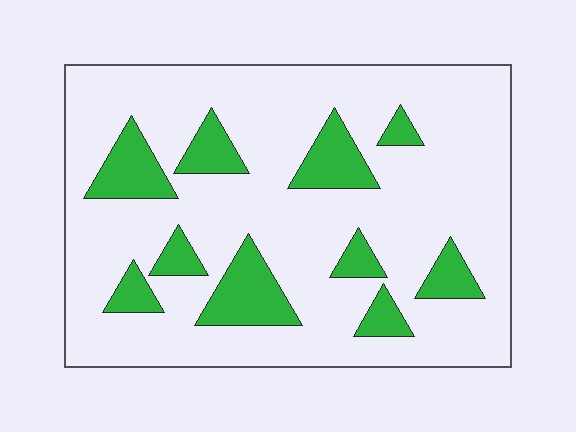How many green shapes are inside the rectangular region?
10.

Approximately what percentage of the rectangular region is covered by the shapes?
Approximately 20%.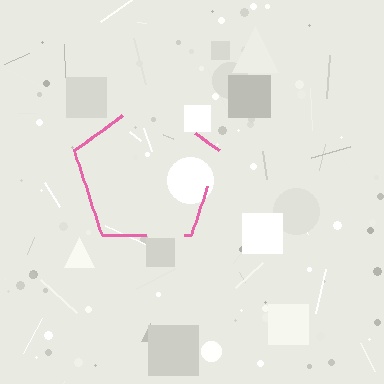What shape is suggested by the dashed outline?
The dashed outline suggests a pentagon.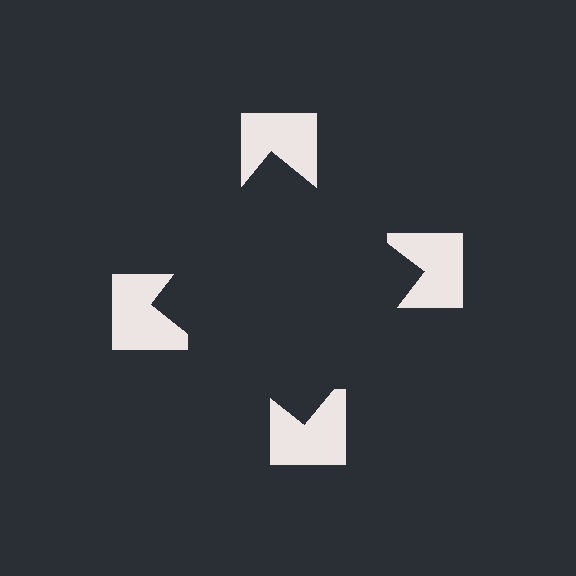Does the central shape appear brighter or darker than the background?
It typically appears slightly darker than the background, even though no actual brightness change is drawn.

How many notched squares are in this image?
There are 4 — one at each vertex of the illusory square.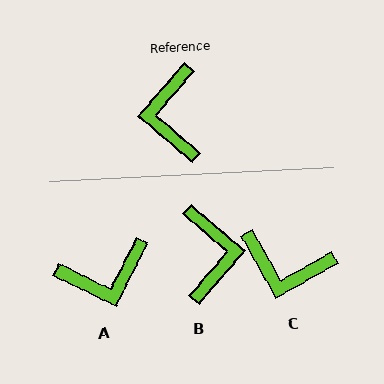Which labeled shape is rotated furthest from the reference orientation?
B, about 180 degrees away.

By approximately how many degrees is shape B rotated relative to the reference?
Approximately 180 degrees clockwise.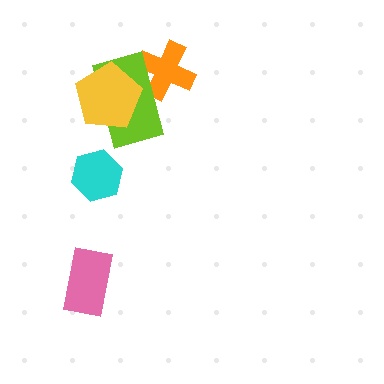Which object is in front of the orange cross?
The lime rectangle is in front of the orange cross.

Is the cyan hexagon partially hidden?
No, no other shape covers it.